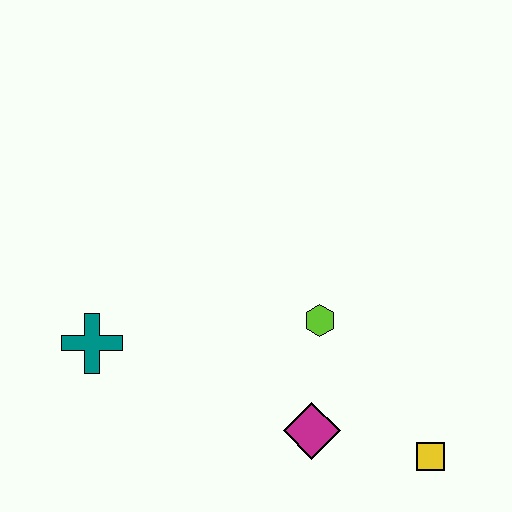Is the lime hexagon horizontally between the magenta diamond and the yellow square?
Yes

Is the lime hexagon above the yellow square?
Yes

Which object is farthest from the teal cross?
The yellow square is farthest from the teal cross.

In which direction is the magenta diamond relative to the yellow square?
The magenta diamond is to the left of the yellow square.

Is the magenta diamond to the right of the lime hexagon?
No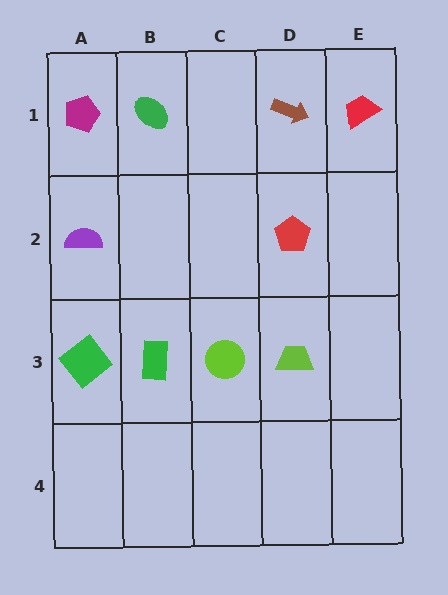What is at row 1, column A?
A magenta pentagon.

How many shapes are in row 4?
0 shapes.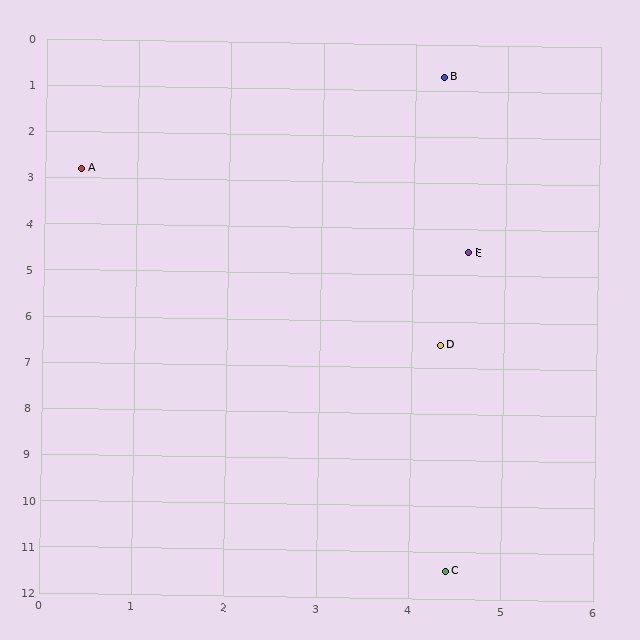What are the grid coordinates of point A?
Point A is at approximately (0.4, 2.8).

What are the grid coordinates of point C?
Point C is at approximately (4.4, 11.4).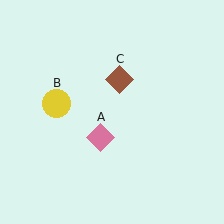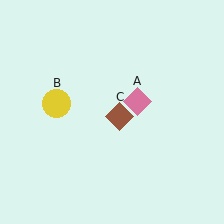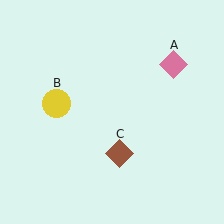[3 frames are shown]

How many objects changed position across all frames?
2 objects changed position: pink diamond (object A), brown diamond (object C).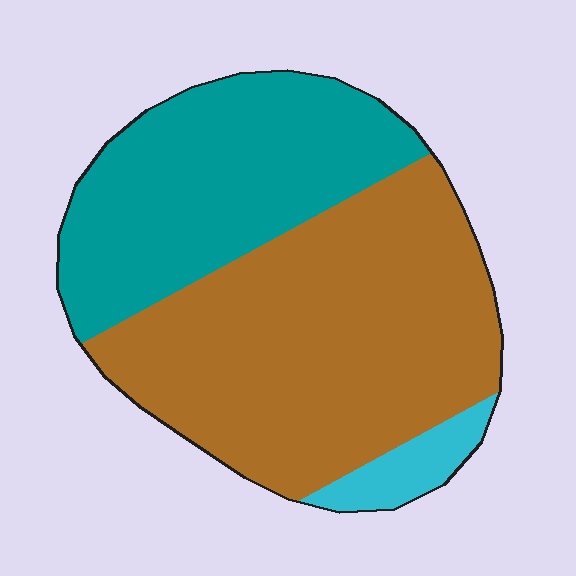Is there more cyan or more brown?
Brown.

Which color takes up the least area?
Cyan, at roughly 5%.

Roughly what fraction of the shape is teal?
Teal covers about 35% of the shape.